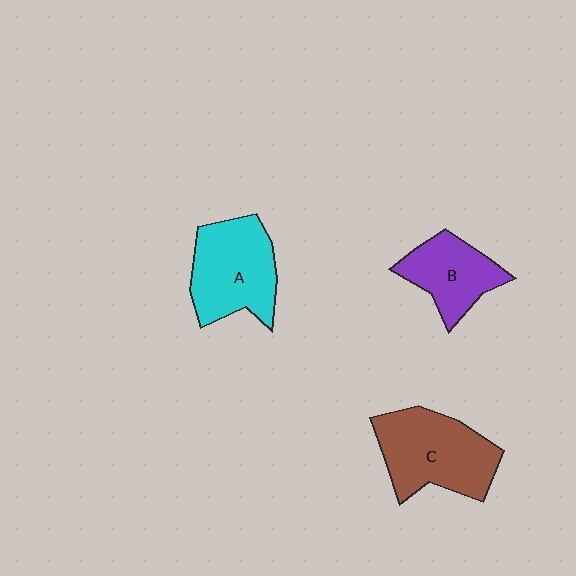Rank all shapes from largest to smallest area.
From largest to smallest: C (brown), A (cyan), B (purple).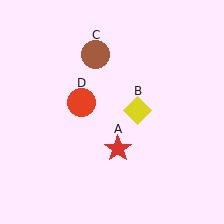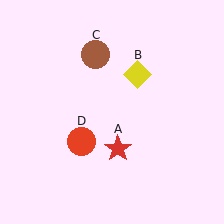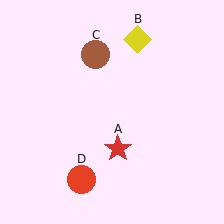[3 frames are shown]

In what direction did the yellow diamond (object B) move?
The yellow diamond (object B) moved up.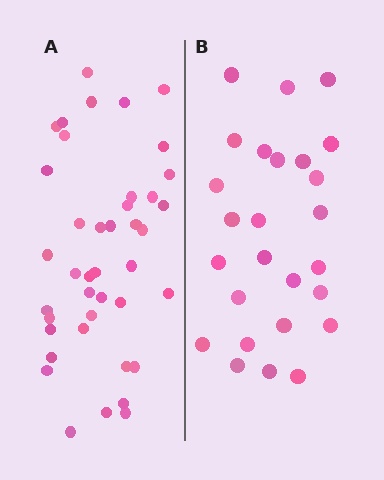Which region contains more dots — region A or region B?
Region A (the left region) has more dots.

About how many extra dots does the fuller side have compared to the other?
Region A has approximately 15 more dots than region B.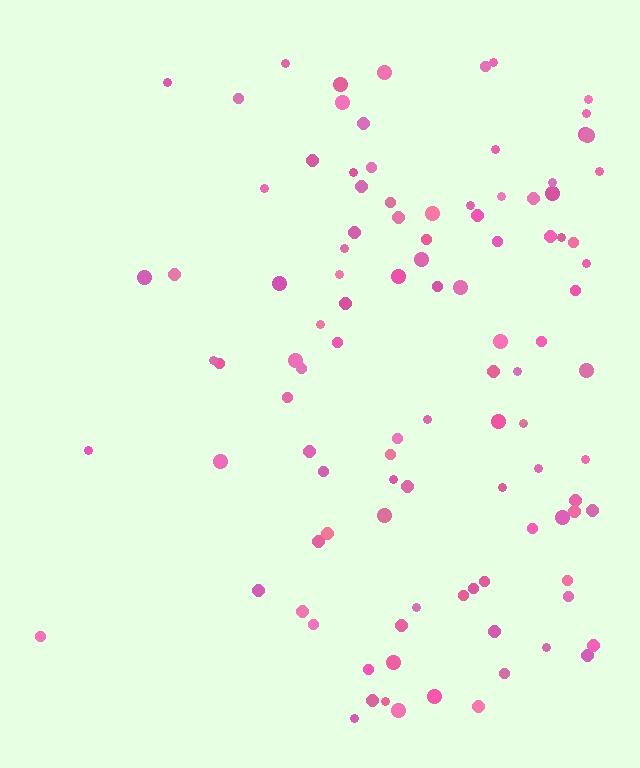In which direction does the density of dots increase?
From left to right, with the right side densest.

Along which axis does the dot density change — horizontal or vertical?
Horizontal.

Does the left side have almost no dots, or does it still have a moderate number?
Still a moderate number, just noticeably fewer than the right.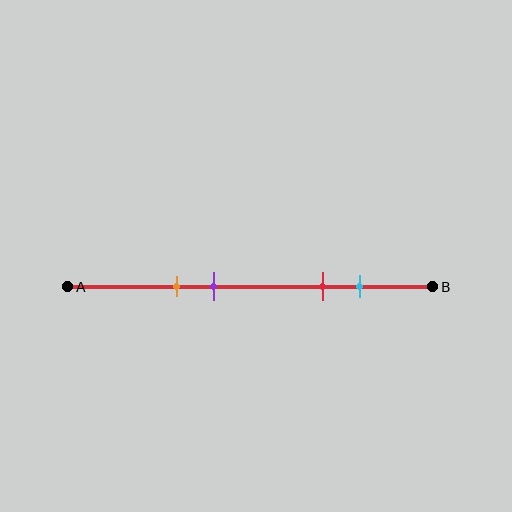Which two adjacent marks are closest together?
The orange and purple marks are the closest adjacent pair.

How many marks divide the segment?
There are 4 marks dividing the segment.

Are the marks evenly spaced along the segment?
No, the marks are not evenly spaced.